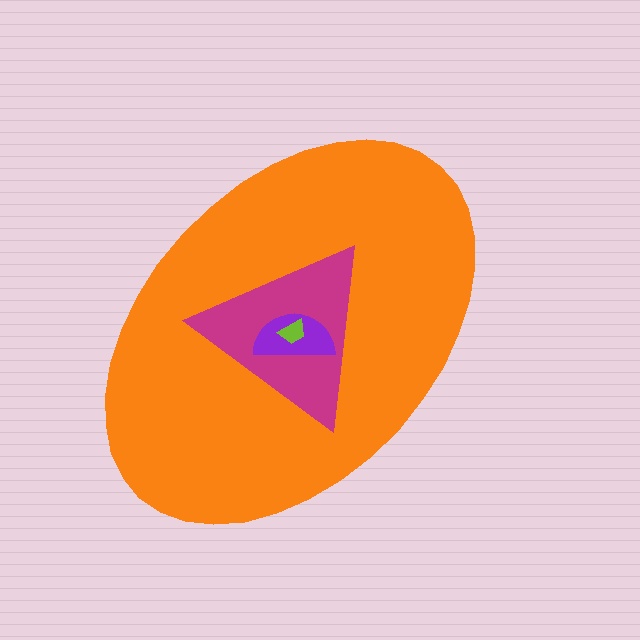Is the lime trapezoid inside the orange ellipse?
Yes.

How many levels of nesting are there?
4.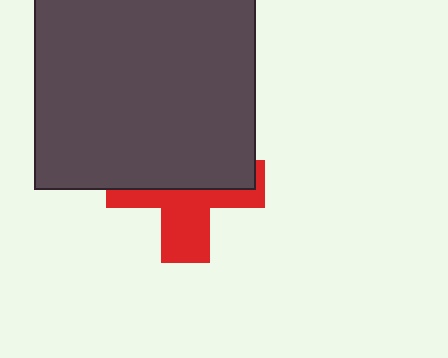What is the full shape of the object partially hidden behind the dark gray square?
The partially hidden object is a red cross.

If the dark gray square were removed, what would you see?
You would see the complete red cross.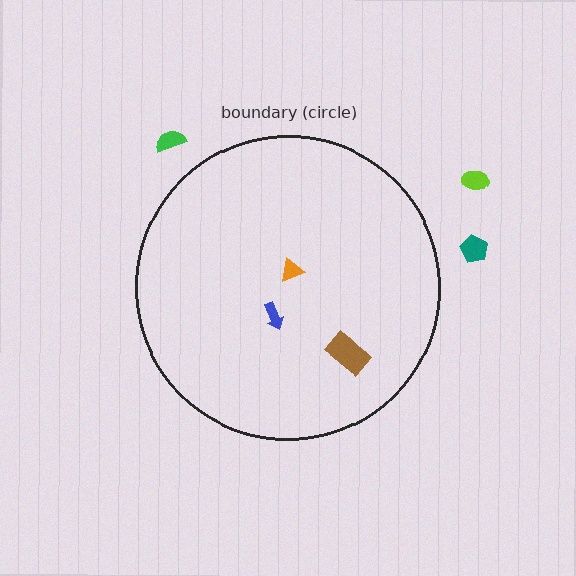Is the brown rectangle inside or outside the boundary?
Inside.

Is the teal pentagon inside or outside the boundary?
Outside.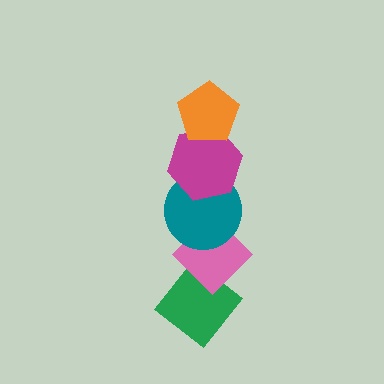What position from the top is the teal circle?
The teal circle is 3rd from the top.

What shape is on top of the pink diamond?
The teal circle is on top of the pink diamond.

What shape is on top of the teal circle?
The magenta hexagon is on top of the teal circle.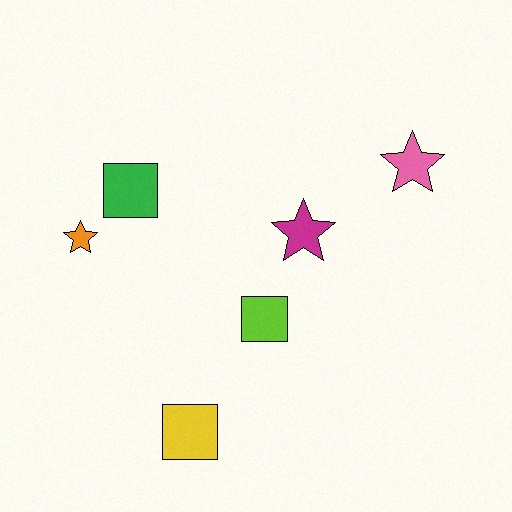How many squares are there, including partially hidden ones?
There are 3 squares.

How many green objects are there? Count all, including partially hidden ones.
There is 1 green object.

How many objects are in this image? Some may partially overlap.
There are 6 objects.